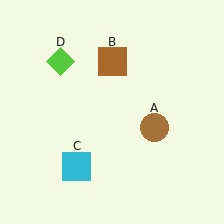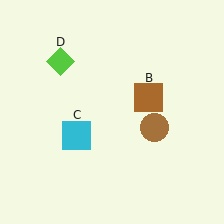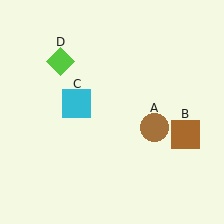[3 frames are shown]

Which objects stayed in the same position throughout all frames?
Brown circle (object A) and lime diamond (object D) remained stationary.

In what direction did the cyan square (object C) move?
The cyan square (object C) moved up.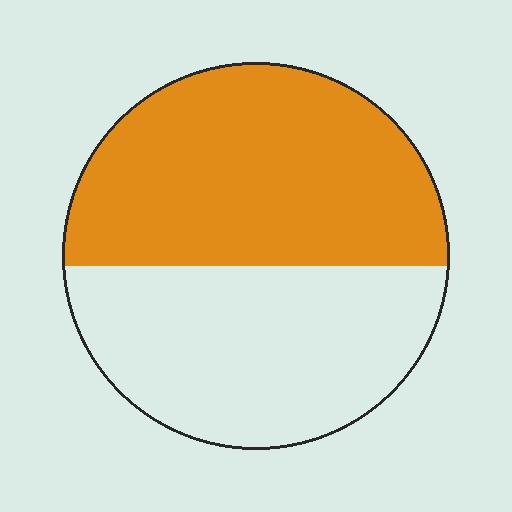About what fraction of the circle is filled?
About one half (1/2).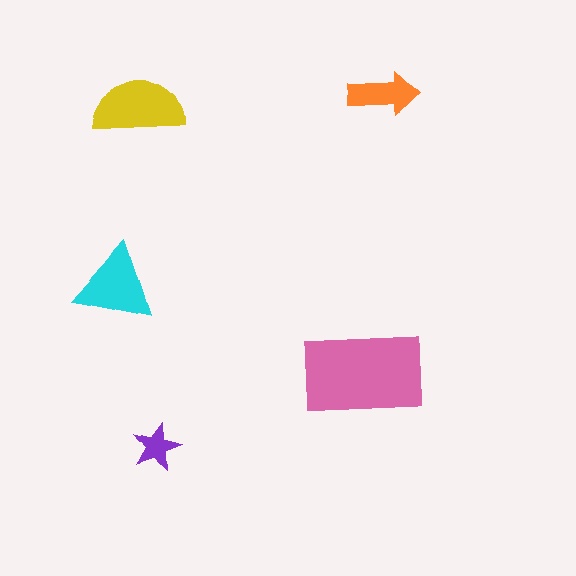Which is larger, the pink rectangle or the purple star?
The pink rectangle.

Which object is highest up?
The yellow semicircle is topmost.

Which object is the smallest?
The purple star.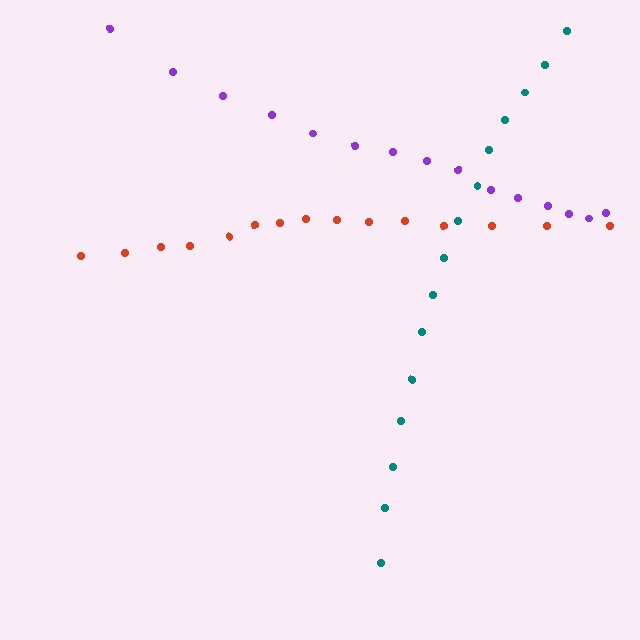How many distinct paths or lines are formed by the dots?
There are 3 distinct paths.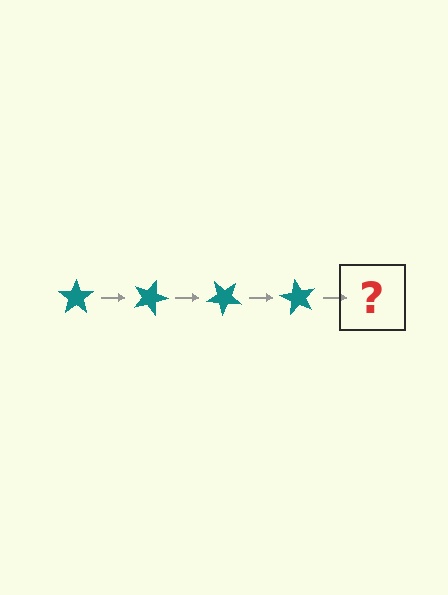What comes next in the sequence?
The next element should be a teal star rotated 80 degrees.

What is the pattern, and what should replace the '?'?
The pattern is that the star rotates 20 degrees each step. The '?' should be a teal star rotated 80 degrees.